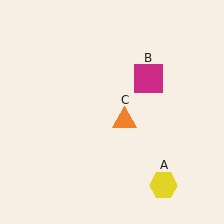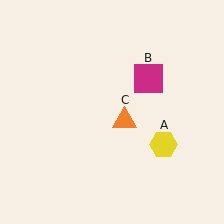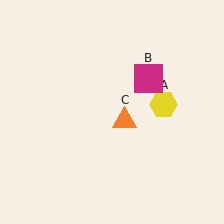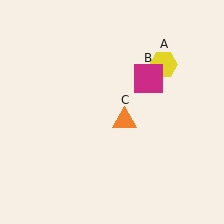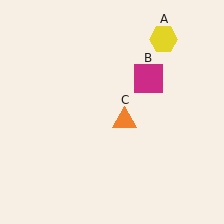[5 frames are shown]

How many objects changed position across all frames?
1 object changed position: yellow hexagon (object A).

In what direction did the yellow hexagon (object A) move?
The yellow hexagon (object A) moved up.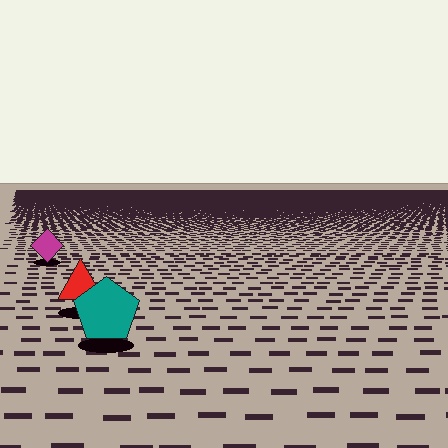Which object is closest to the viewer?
The teal pentagon is closest. The texture marks near it are larger and more spread out.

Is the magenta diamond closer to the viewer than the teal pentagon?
No. The teal pentagon is closer — you can tell from the texture gradient: the ground texture is coarser near it.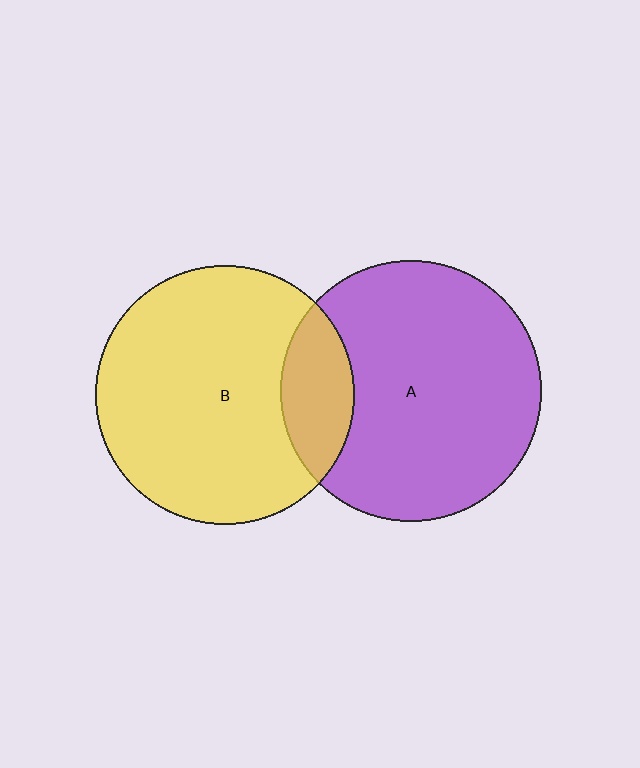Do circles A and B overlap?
Yes.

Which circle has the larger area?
Circle A (purple).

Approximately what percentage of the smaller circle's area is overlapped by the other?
Approximately 15%.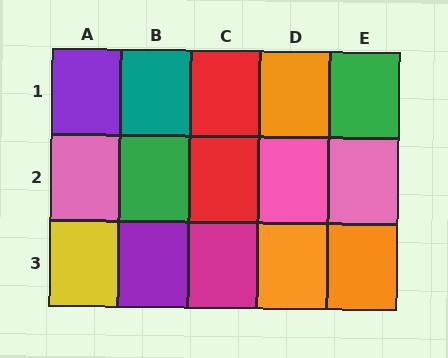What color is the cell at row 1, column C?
Red.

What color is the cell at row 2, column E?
Pink.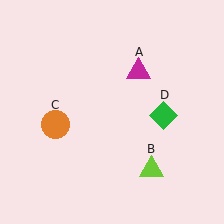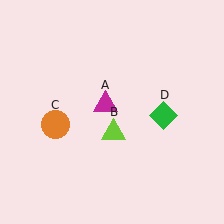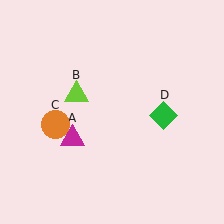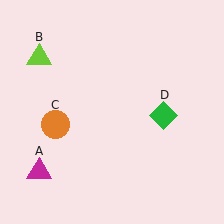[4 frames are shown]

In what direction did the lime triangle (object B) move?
The lime triangle (object B) moved up and to the left.